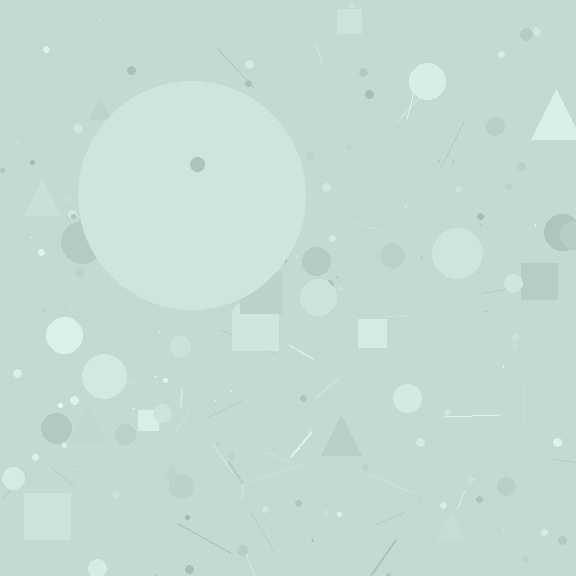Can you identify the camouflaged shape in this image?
The camouflaged shape is a circle.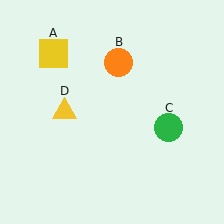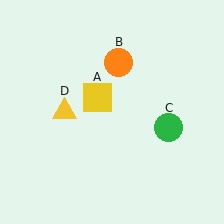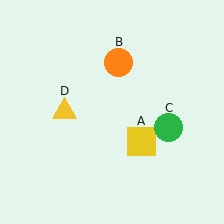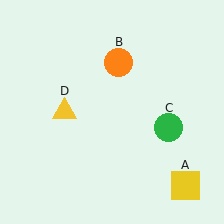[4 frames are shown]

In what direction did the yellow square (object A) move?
The yellow square (object A) moved down and to the right.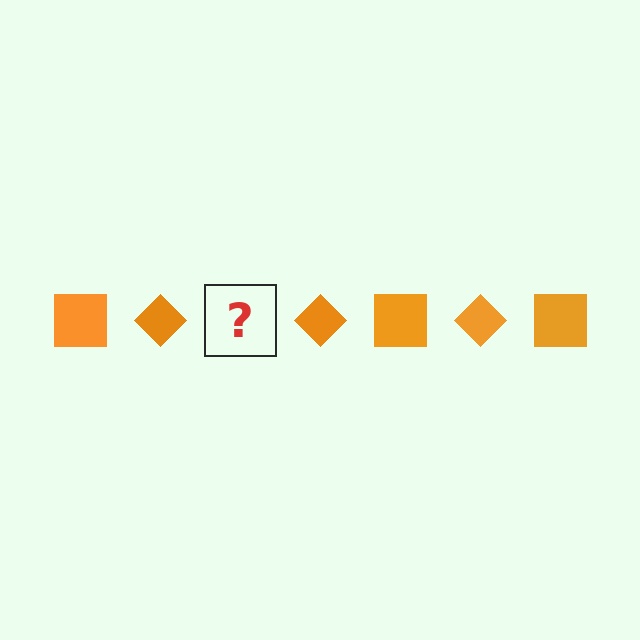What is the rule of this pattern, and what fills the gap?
The rule is that the pattern cycles through square, diamond shapes in orange. The gap should be filled with an orange square.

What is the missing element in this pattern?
The missing element is an orange square.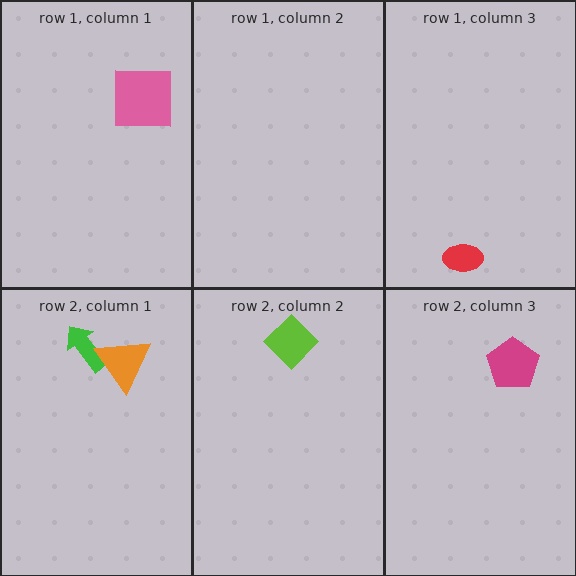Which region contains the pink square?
The row 1, column 1 region.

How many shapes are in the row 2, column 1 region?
2.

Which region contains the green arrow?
The row 2, column 1 region.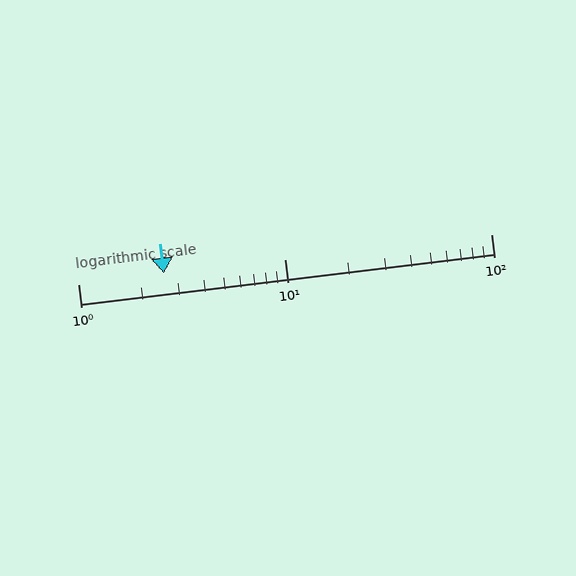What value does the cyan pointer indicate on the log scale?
The pointer indicates approximately 2.6.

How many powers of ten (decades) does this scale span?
The scale spans 2 decades, from 1 to 100.